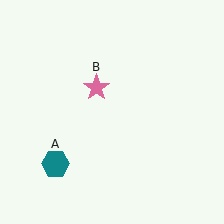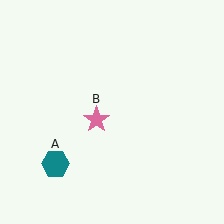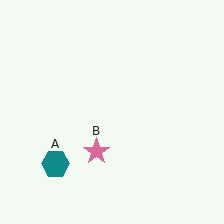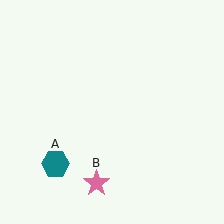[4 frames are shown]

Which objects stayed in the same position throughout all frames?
Teal hexagon (object A) remained stationary.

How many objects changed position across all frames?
1 object changed position: pink star (object B).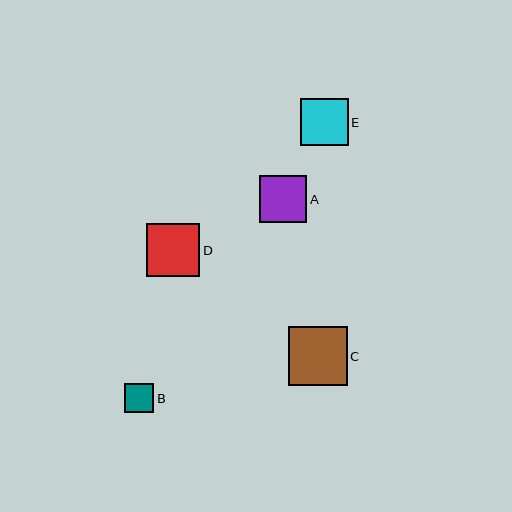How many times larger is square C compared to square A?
Square C is approximately 1.2 times the size of square A.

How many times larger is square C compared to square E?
Square C is approximately 1.2 times the size of square E.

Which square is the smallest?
Square B is the smallest with a size of approximately 29 pixels.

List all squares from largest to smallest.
From largest to smallest: C, D, E, A, B.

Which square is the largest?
Square C is the largest with a size of approximately 59 pixels.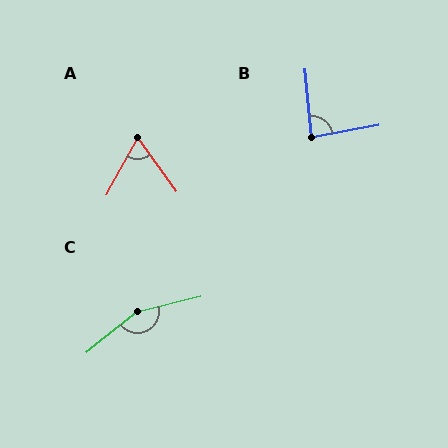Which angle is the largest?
C, at approximately 155 degrees.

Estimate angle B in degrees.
Approximately 85 degrees.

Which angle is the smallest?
A, at approximately 65 degrees.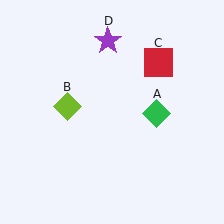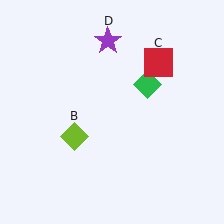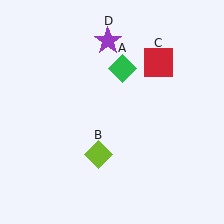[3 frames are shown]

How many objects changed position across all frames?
2 objects changed position: green diamond (object A), lime diamond (object B).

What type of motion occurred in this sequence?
The green diamond (object A), lime diamond (object B) rotated counterclockwise around the center of the scene.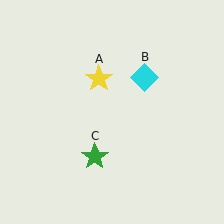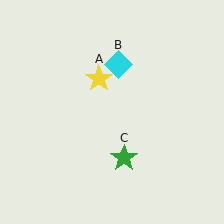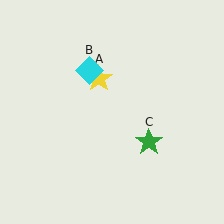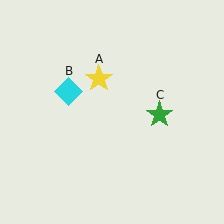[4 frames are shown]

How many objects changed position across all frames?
2 objects changed position: cyan diamond (object B), green star (object C).